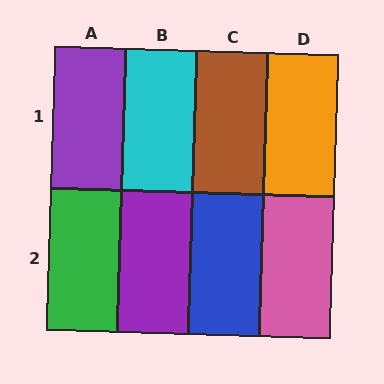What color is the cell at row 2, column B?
Purple.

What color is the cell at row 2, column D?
Pink.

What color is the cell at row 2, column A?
Green.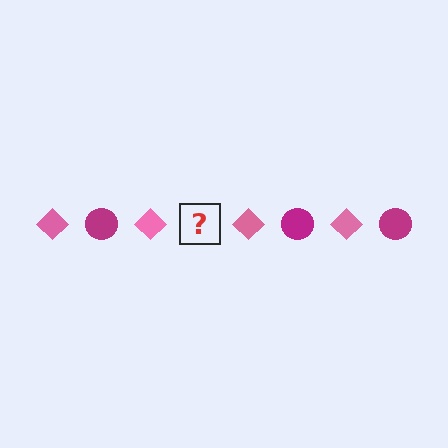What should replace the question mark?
The question mark should be replaced with a magenta circle.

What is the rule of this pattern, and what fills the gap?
The rule is that the pattern alternates between pink diamond and magenta circle. The gap should be filled with a magenta circle.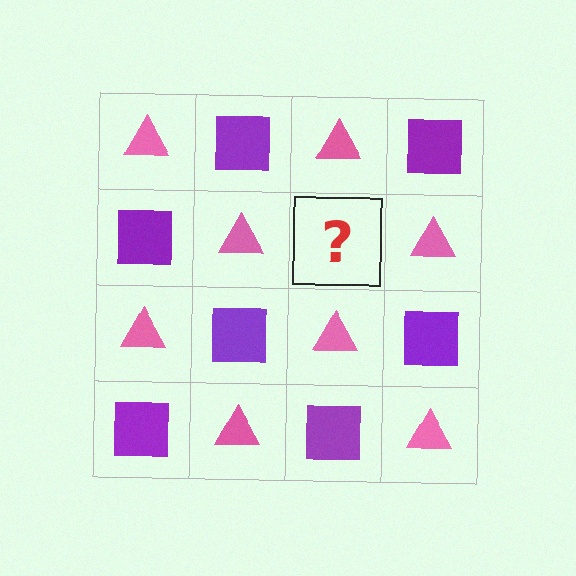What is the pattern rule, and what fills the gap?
The rule is that it alternates pink triangle and purple square in a checkerboard pattern. The gap should be filled with a purple square.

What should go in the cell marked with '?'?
The missing cell should contain a purple square.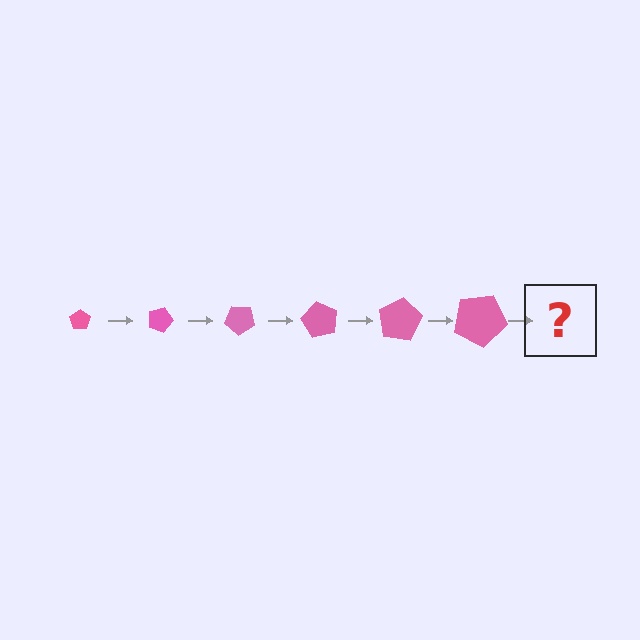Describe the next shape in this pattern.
It should be a pentagon, larger than the previous one and rotated 120 degrees from the start.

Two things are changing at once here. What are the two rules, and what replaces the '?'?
The two rules are that the pentagon grows larger each step and it rotates 20 degrees each step. The '?' should be a pentagon, larger than the previous one and rotated 120 degrees from the start.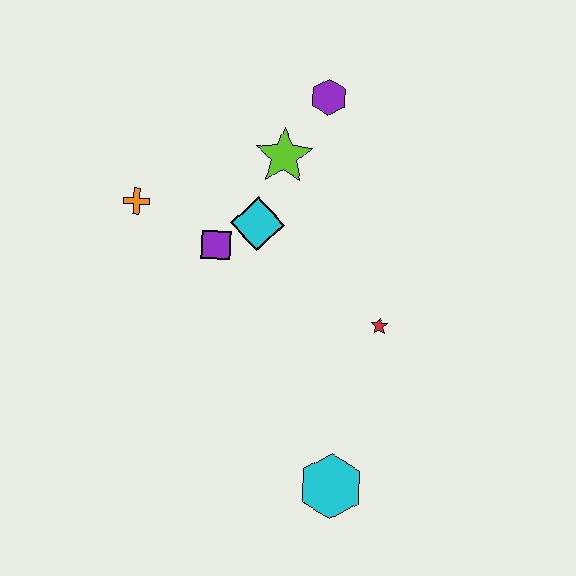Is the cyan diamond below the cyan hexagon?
No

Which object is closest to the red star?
The cyan diamond is closest to the red star.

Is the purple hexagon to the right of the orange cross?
Yes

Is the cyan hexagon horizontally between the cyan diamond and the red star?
Yes